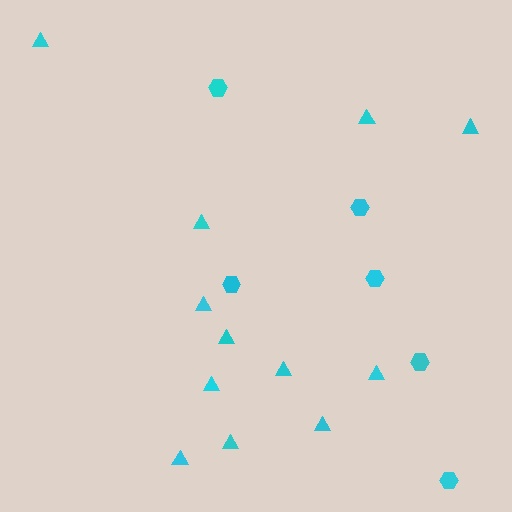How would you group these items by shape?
There are 2 groups: one group of hexagons (6) and one group of triangles (12).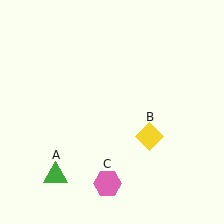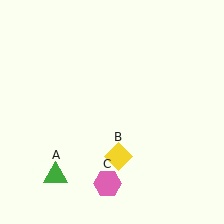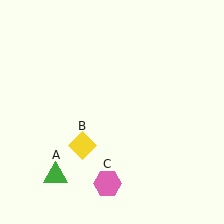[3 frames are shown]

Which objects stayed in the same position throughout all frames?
Green triangle (object A) and pink hexagon (object C) remained stationary.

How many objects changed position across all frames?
1 object changed position: yellow diamond (object B).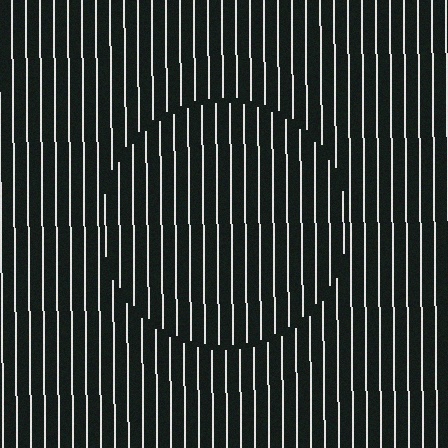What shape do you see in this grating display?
An illusory circle. The interior of the shape contains the same grating, shifted by half a period — the contour is defined by the phase discontinuity where line-ends from the inner and outer gratings abut.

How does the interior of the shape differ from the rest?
The interior of the shape contains the same grating, shifted by half a period — the contour is defined by the phase discontinuity where line-ends from the inner and outer gratings abut.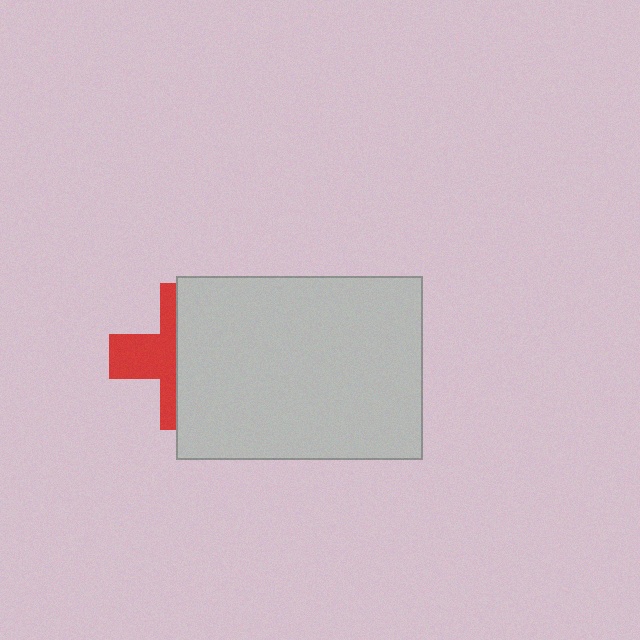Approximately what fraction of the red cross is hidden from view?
Roughly 59% of the red cross is hidden behind the light gray rectangle.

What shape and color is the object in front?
The object in front is a light gray rectangle.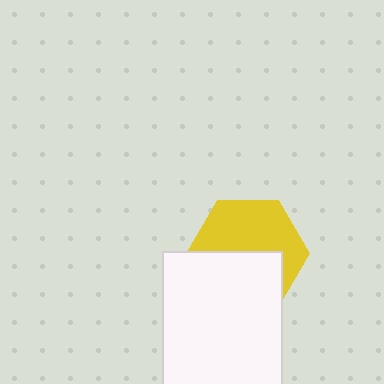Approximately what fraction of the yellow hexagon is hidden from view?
Roughly 46% of the yellow hexagon is hidden behind the white rectangle.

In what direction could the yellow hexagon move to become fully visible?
The yellow hexagon could move up. That would shift it out from behind the white rectangle entirely.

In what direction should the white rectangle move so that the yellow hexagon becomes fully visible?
The white rectangle should move down. That is the shortest direction to clear the overlap and leave the yellow hexagon fully visible.